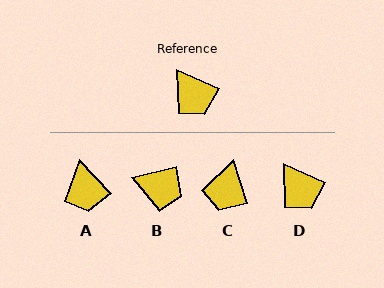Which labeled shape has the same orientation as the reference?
D.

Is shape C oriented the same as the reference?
No, it is off by about 47 degrees.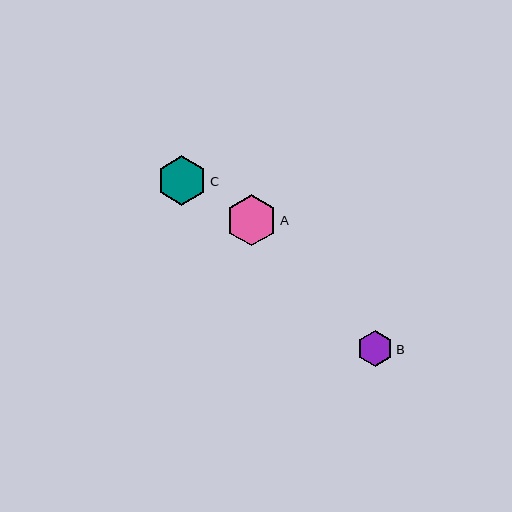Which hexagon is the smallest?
Hexagon B is the smallest with a size of approximately 36 pixels.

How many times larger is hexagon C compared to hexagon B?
Hexagon C is approximately 1.4 times the size of hexagon B.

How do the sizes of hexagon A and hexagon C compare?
Hexagon A and hexagon C are approximately the same size.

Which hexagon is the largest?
Hexagon A is the largest with a size of approximately 51 pixels.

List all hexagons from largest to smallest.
From largest to smallest: A, C, B.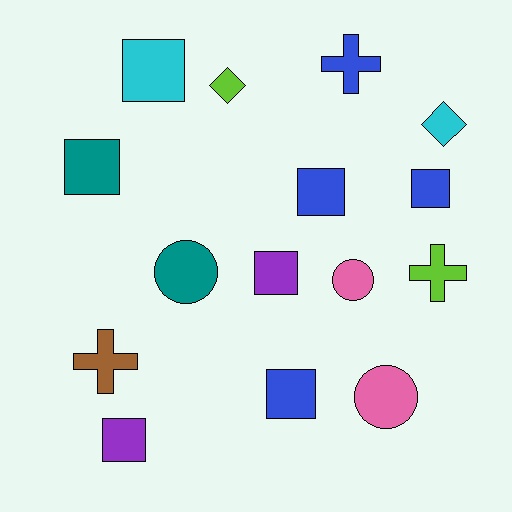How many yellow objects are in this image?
There are no yellow objects.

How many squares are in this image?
There are 7 squares.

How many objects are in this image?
There are 15 objects.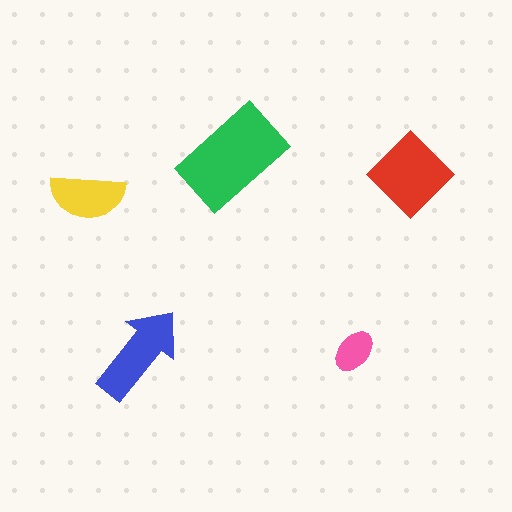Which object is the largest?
The green rectangle.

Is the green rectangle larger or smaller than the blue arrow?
Larger.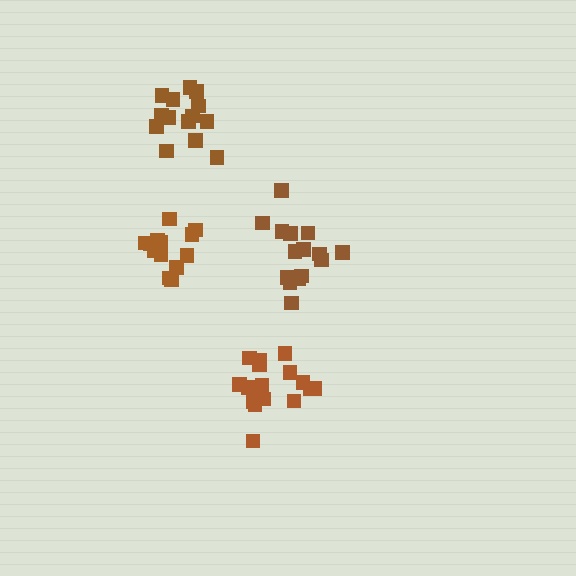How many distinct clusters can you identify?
There are 4 distinct clusters.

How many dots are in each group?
Group 1: 17 dots, Group 2: 16 dots, Group 3: 14 dots, Group 4: 14 dots (61 total).